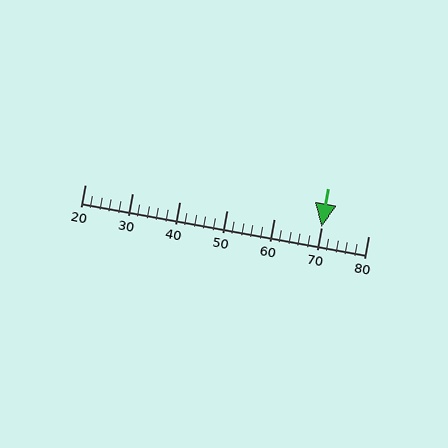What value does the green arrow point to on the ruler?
The green arrow points to approximately 70.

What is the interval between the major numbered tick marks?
The major tick marks are spaced 10 units apart.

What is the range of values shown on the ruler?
The ruler shows values from 20 to 80.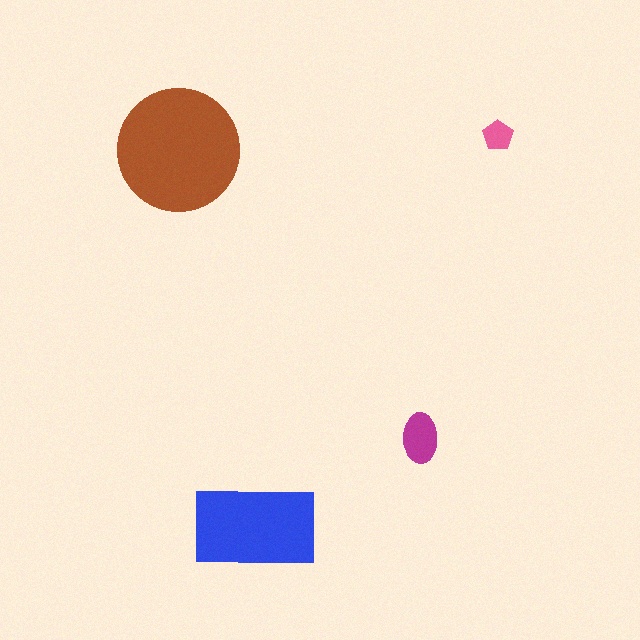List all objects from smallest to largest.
The pink pentagon, the magenta ellipse, the blue rectangle, the brown circle.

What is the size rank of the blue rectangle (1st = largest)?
2nd.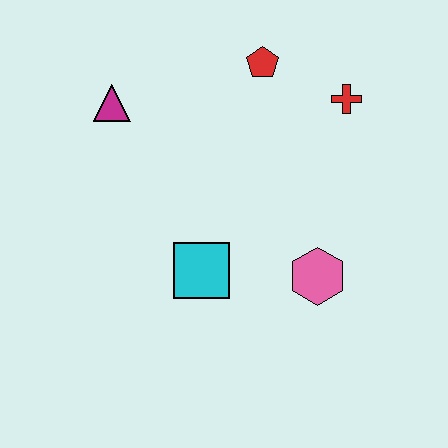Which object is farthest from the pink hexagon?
The magenta triangle is farthest from the pink hexagon.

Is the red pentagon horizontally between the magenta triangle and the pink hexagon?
Yes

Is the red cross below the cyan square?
No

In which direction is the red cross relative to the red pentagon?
The red cross is to the right of the red pentagon.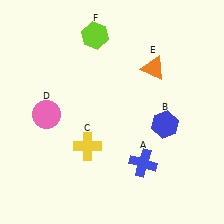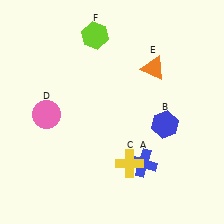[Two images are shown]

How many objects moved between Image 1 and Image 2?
1 object moved between the two images.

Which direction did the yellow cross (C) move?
The yellow cross (C) moved right.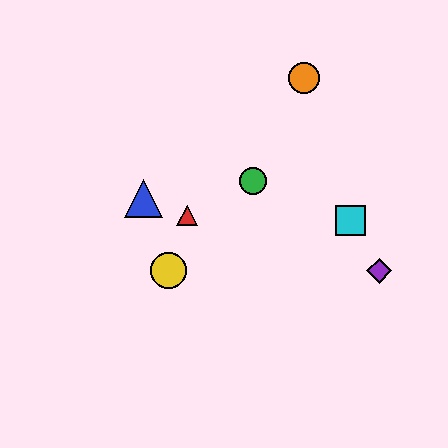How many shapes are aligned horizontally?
2 shapes (the yellow circle, the purple diamond) are aligned horizontally.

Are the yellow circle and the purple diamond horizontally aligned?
Yes, both are at y≈271.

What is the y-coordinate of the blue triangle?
The blue triangle is at y≈199.